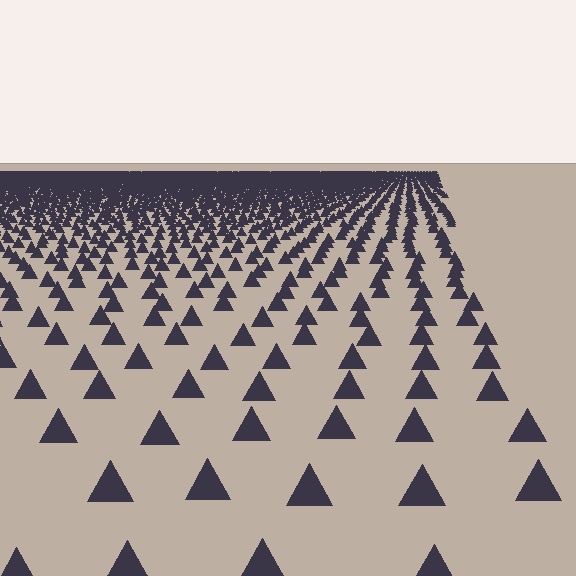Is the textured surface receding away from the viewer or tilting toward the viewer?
The surface is receding away from the viewer. Texture elements get smaller and denser toward the top.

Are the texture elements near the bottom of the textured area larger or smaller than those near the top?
Larger. Near the bottom, elements are closer to the viewer and appear at a bigger on-screen size.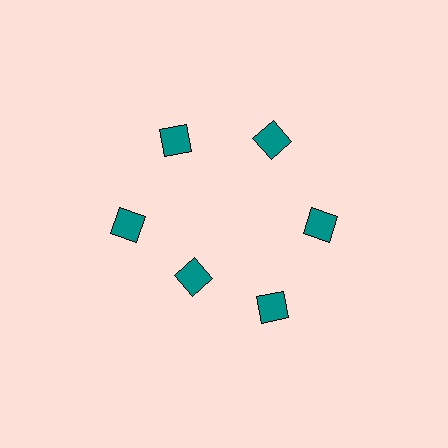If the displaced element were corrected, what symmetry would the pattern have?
It would have 6-fold rotational symmetry — the pattern would map onto itself every 60 degrees.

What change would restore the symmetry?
The symmetry would be restored by moving it outward, back onto the ring so that all 6 diamonds sit at equal angles and equal distance from the center.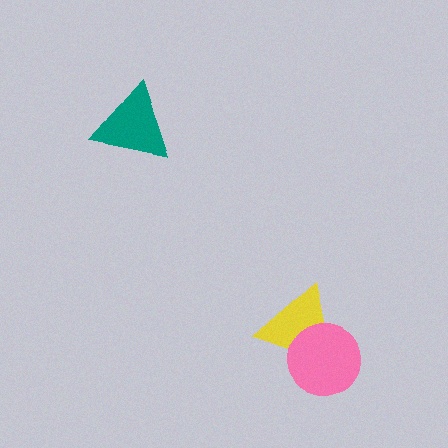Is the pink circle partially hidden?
No, no other shape covers it.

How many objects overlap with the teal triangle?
0 objects overlap with the teal triangle.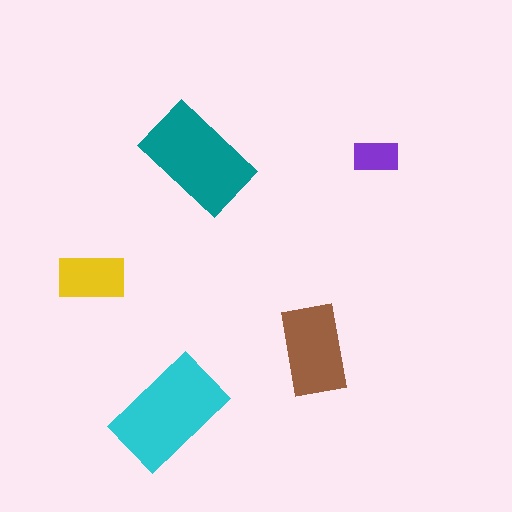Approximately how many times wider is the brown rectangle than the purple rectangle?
About 2 times wider.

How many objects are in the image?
There are 5 objects in the image.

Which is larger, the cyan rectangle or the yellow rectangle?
The cyan one.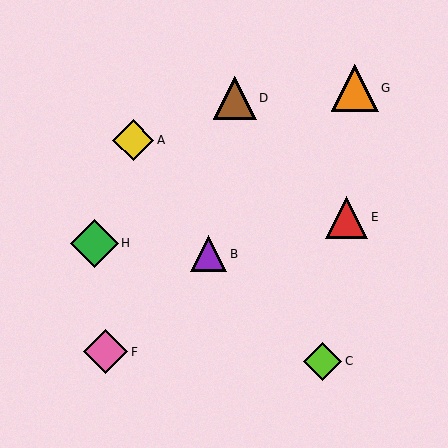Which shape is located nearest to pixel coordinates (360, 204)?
The red triangle (labeled E) at (347, 217) is nearest to that location.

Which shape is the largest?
The green diamond (labeled H) is the largest.